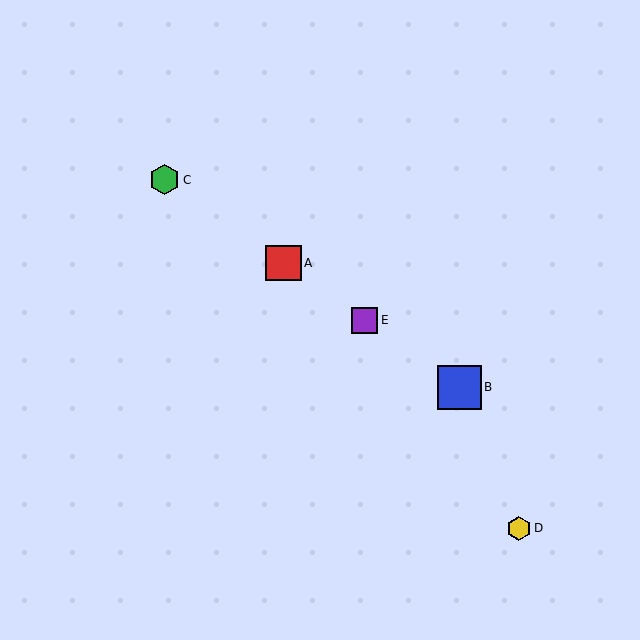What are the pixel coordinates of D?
Object D is at (519, 528).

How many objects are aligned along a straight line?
4 objects (A, B, C, E) are aligned along a straight line.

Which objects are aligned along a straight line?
Objects A, B, C, E are aligned along a straight line.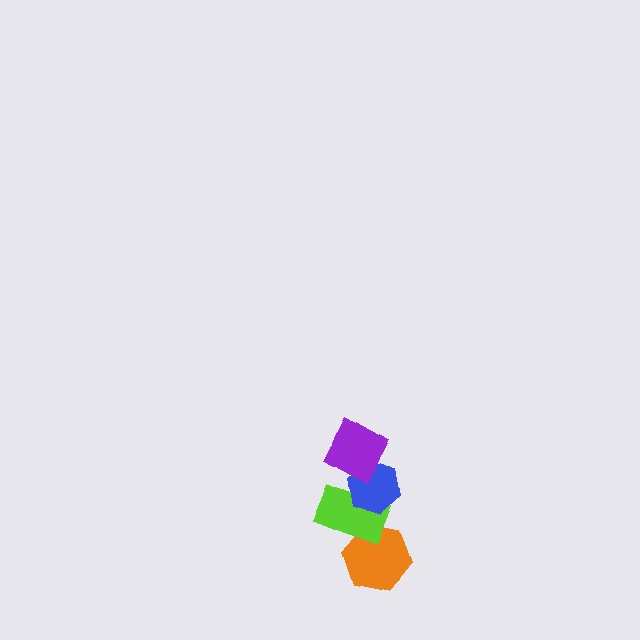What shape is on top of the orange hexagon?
The lime rectangle is on top of the orange hexagon.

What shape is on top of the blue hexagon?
The purple square is on top of the blue hexagon.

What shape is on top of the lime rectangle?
The blue hexagon is on top of the lime rectangle.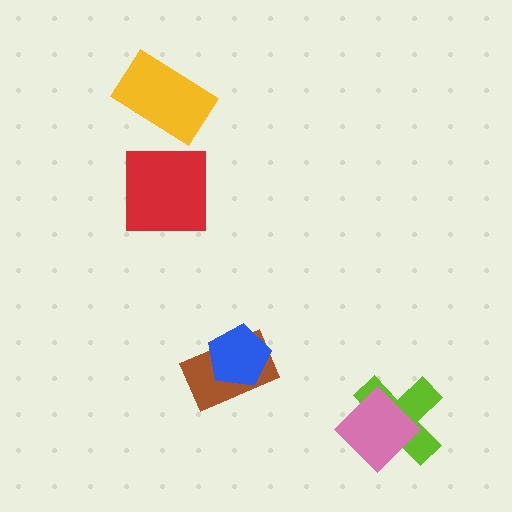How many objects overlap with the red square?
0 objects overlap with the red square.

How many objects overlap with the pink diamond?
1 object overlaps with the pink diamond.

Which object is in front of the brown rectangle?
The blue pentagon is in front of the brown rectangle.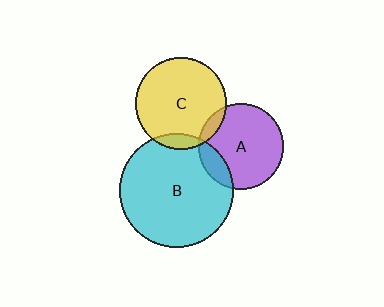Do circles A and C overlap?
Yes.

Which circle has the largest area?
Circle B (cyan).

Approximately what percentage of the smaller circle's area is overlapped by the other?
Approximately 10%.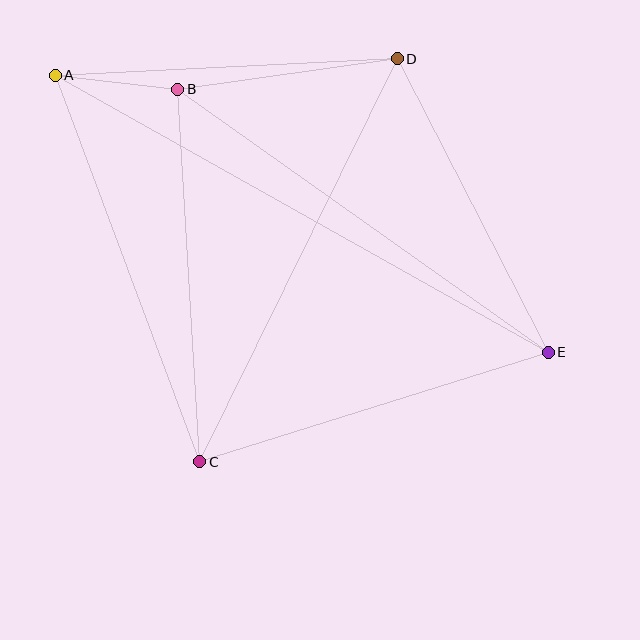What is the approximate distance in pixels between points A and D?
The distance between A and D is approximately 343 pixels.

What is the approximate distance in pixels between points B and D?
The distance between B and D is approximately 222 pixels.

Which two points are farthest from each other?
Points A and E are farthest from each other.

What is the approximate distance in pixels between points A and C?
The distance between A and C is approximately 413 pixels.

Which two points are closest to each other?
Points A and B are closest to each other.